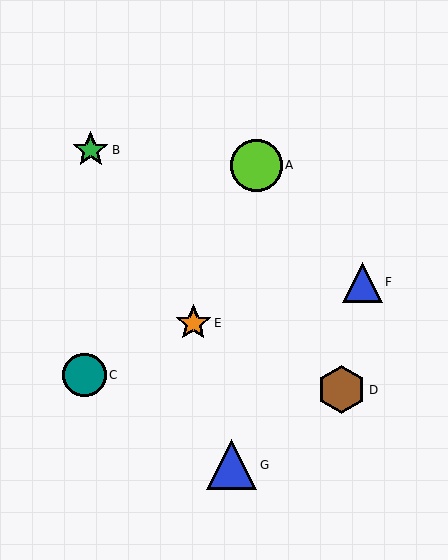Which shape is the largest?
The lime circle (labeled A) is the largest.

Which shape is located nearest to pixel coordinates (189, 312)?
The orange star (labeled E) at (193, 323) is nearest to that location.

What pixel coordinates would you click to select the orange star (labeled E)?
Click at (193, 323) to select the orange star E.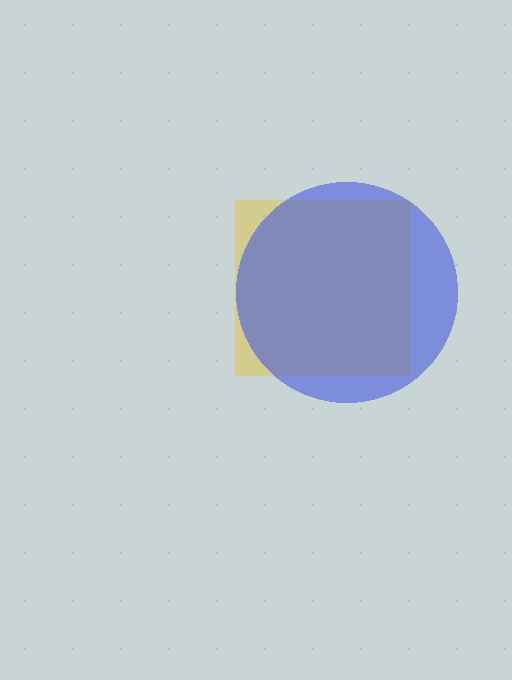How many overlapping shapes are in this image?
There are 2 overlapping shapes in the image.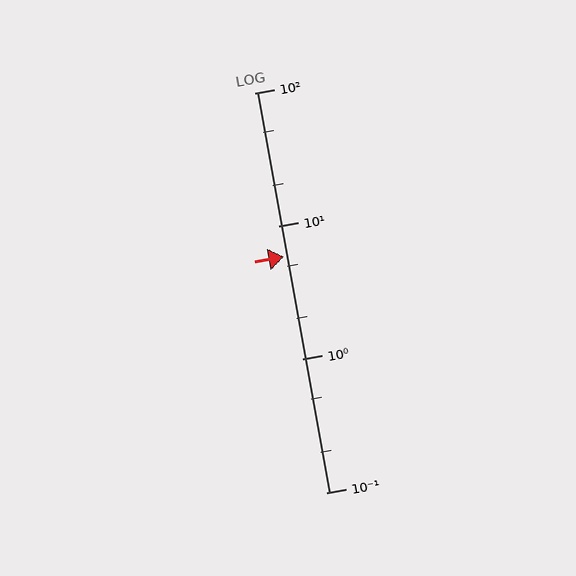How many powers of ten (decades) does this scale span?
The scale spans 3 decades, from 0.1 to 100.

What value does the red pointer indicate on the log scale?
The pointer indicates approximately 5.9.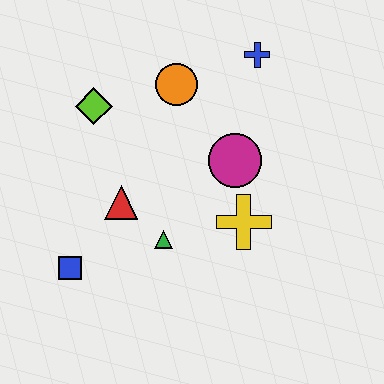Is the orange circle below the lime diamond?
No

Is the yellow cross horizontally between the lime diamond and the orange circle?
No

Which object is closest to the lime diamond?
The orange circle is closest to the lime diamond.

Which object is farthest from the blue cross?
The blue square is farthest from the blue cross.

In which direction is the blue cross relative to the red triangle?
The blue cross is above the red triangle.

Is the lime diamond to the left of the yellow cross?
Yes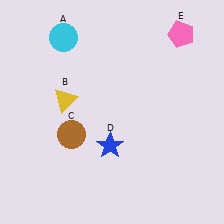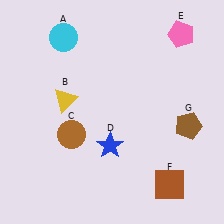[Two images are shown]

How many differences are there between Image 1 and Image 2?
There are 2 differences between the two images.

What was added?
A brown square (F), a brown pentagon (G) were added in Image 2.